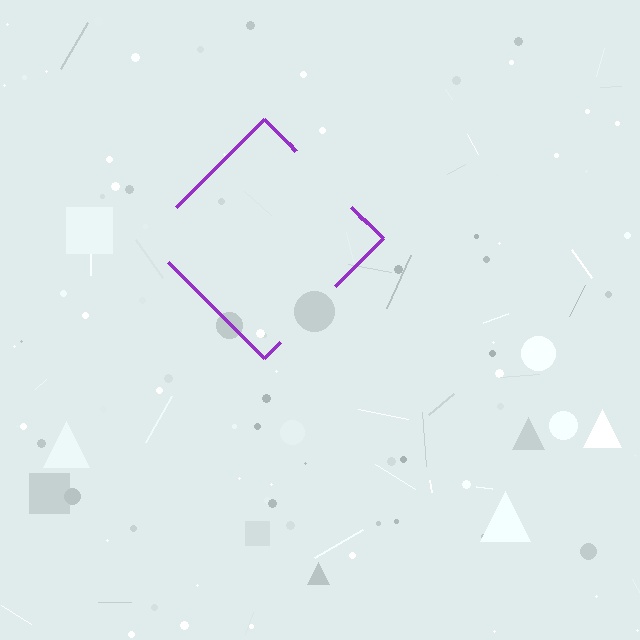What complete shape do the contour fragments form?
The contour fragments form a diamond.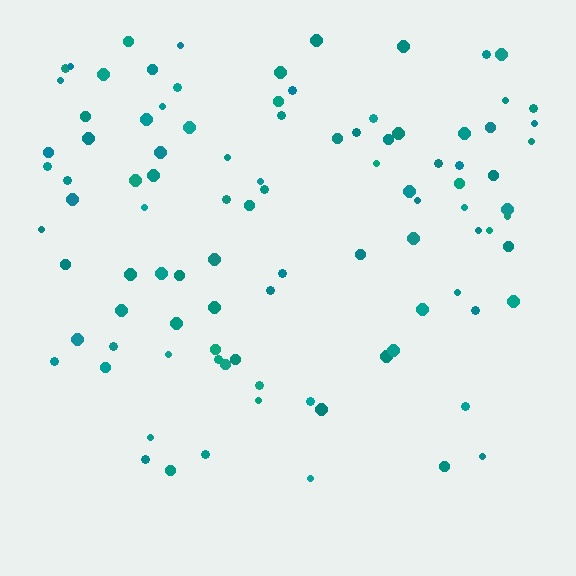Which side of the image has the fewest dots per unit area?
The bottom.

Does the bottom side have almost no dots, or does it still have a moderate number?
Still a moderate number, just noticeably fewer than the top.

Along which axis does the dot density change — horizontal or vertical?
Vertical.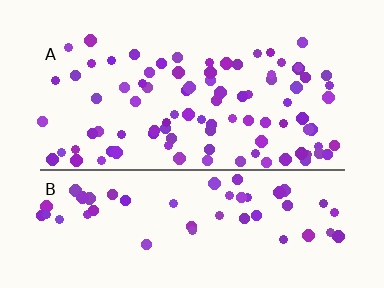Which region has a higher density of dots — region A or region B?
A (the top).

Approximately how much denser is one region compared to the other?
Approximately 1.6× — region A over region B.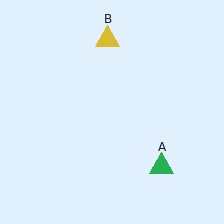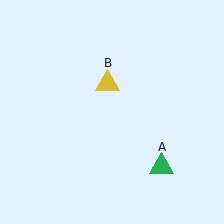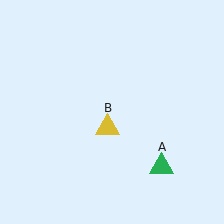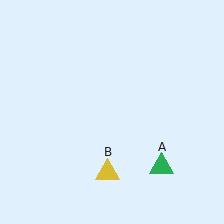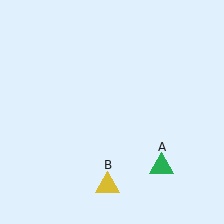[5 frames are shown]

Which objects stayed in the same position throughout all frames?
Green triangle (object A) remained stationary.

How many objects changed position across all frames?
1 object changed position: yellow triangle (object B).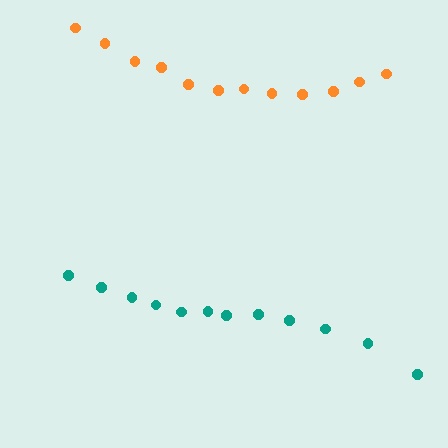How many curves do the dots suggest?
There are 2 distinct paths.